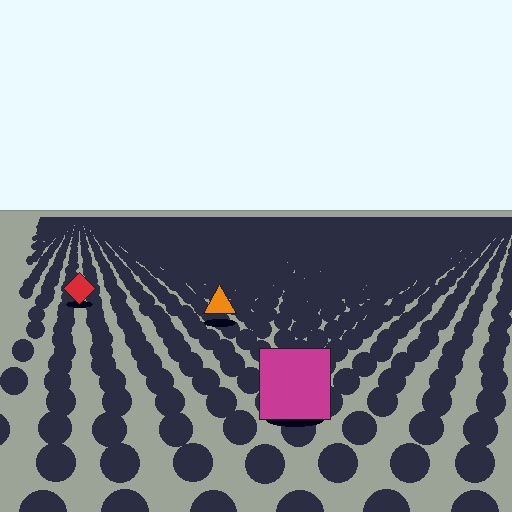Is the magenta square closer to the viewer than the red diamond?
Yes. The magenta square is closer — you can tell from the texture gradient: the ground texture is coarser near it.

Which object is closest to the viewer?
The magenta square is closest. The texture marks near it are larger and more spread out.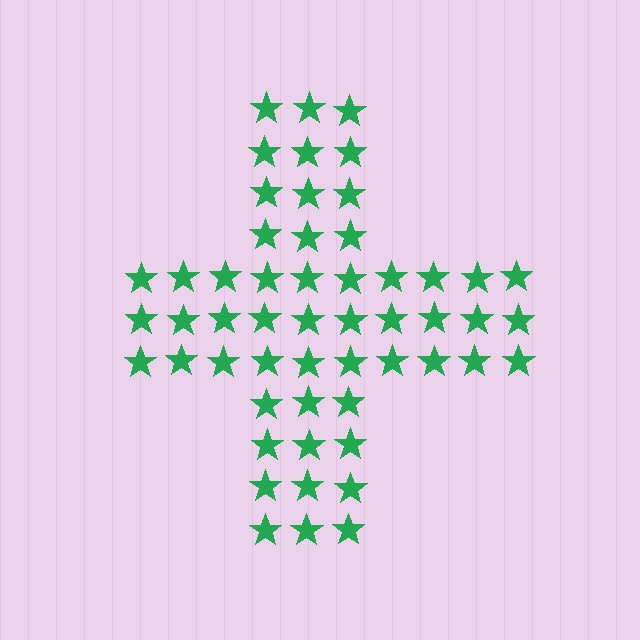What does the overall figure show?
The overall figure shows a cross.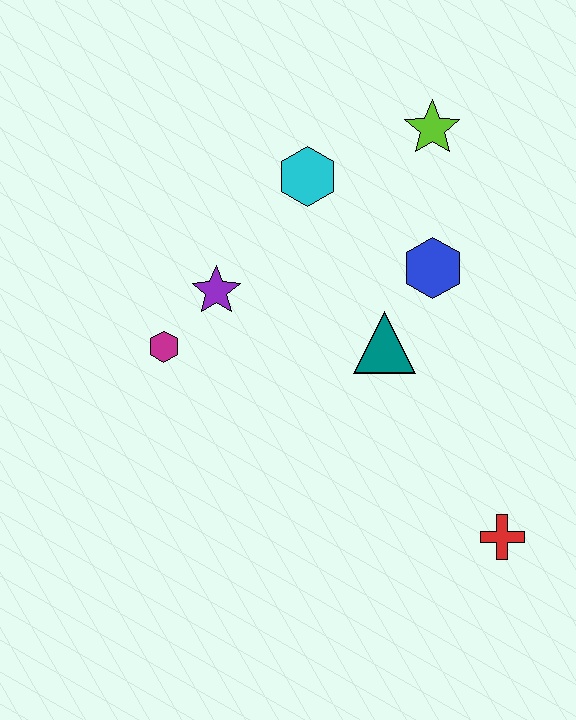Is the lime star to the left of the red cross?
Yes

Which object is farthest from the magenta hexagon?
The red cross is farthest from the magenta hexagon.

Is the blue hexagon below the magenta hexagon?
No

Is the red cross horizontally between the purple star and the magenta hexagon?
No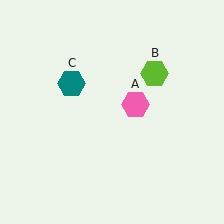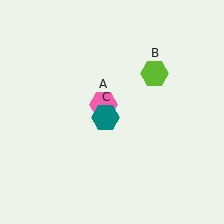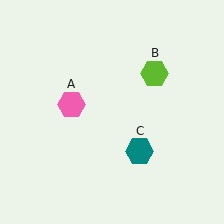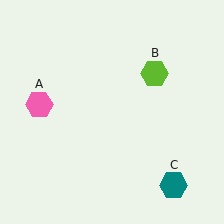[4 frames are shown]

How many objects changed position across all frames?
2 objects changed position: pink hexagon (object A), teal hexagon (object C).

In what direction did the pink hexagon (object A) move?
The pink hexagon (object A) moved left.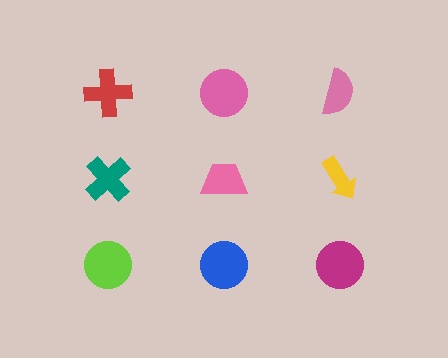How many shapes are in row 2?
3 shapes.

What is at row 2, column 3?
A yellow arrow.